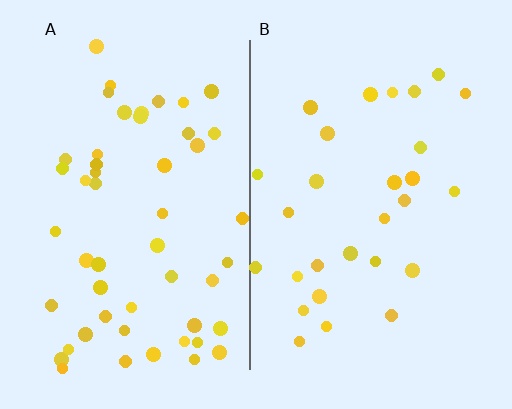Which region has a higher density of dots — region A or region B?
A (the left).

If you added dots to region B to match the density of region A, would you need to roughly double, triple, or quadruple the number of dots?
Approximately double.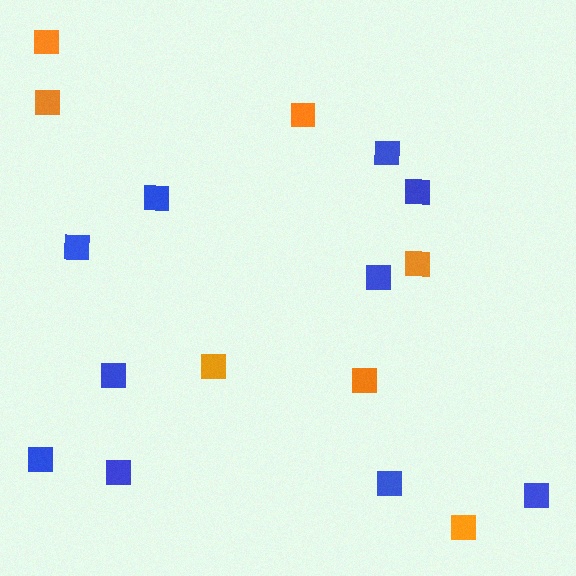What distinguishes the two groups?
There are 2 groups: one group of orange squares (7) and one group of blue squares (10).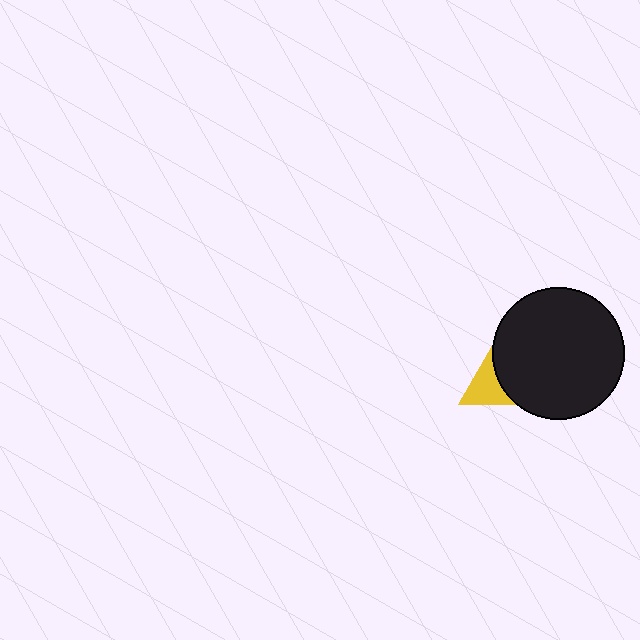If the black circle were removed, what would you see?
You would see the complete yellow triangle.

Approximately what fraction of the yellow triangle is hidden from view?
Roughly 61% of the yellow triangle is hidden behind the black circle.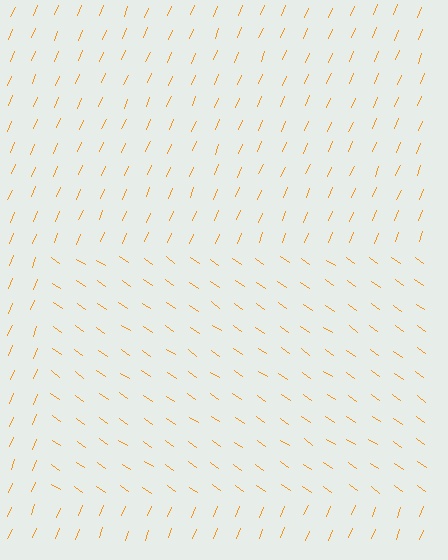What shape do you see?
I see a rectangle.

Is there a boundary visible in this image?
Yes, there is a texture boundary formed by a change in line orientation.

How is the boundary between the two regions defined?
The boundary is defined purely by a change in line orientation (approximately 77 degrees difference). All lines are the same color and thickness.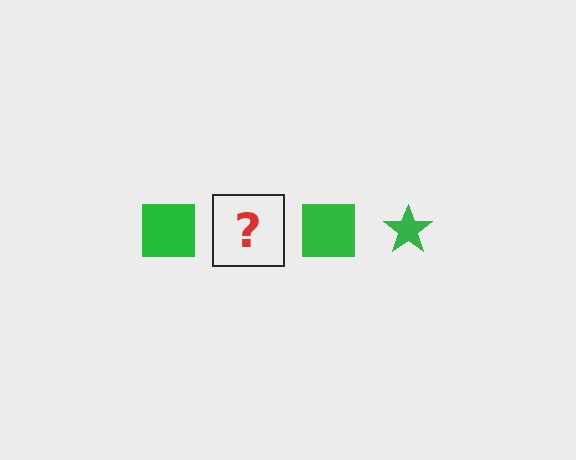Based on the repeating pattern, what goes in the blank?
The blank should be a green star.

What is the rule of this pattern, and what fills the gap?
The rule is that the pattern cycles through square, star shapes in green. The gap should be filled with a green star.